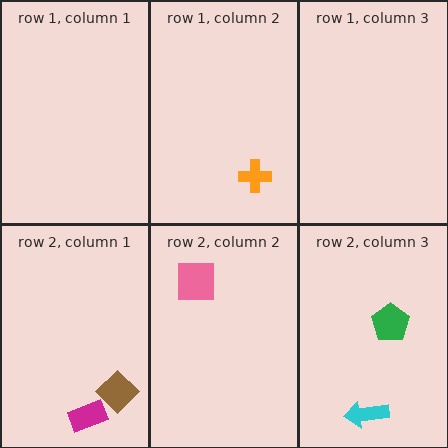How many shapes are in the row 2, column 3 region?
2.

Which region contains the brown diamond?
The row 2, column 1 region.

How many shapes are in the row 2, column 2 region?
1.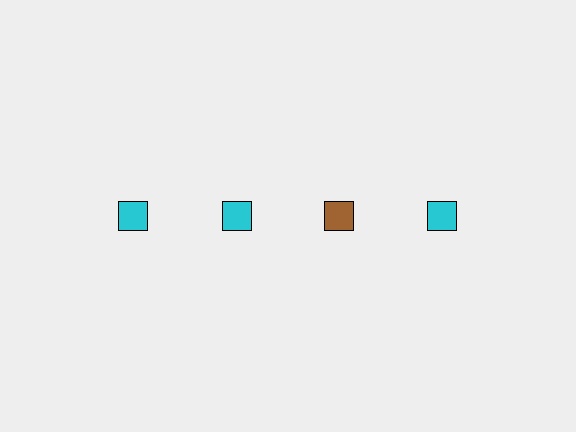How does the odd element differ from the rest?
It has a different color: brown instead of cyan.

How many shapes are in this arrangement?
There are 4 shapes arranged in a grid pattern.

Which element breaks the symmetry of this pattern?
The brown square in the top row, center column breaks the symmetry. All other shapes are cyan squares.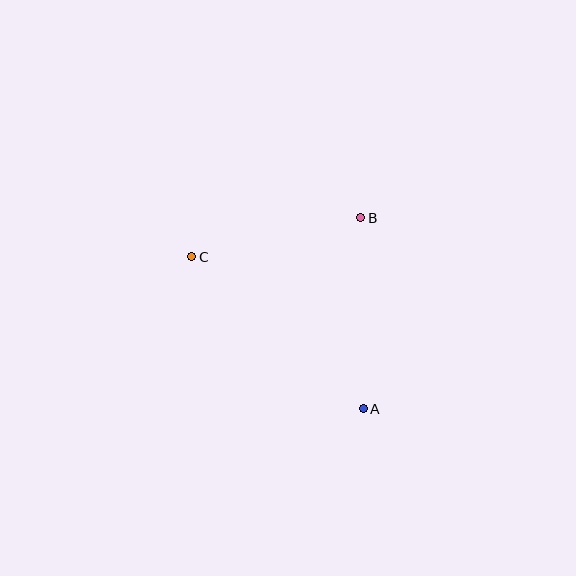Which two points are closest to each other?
Points B and C are closest to each other.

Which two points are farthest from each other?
Points A and C are farthest from each other.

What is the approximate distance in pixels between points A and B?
The distance between A and B is approximately 191 pixels.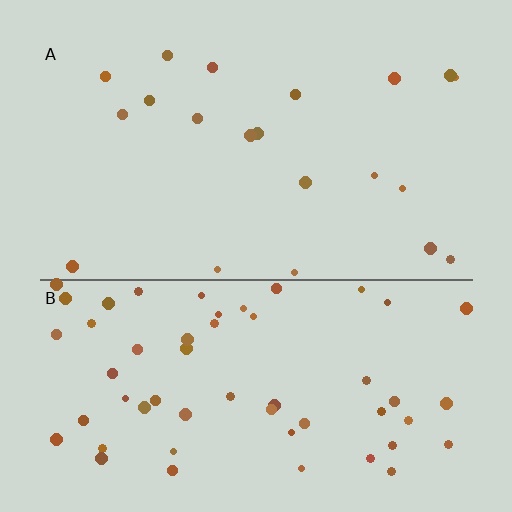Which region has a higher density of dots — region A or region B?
B (the bottom).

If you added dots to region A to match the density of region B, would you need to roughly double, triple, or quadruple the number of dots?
Approximately triple.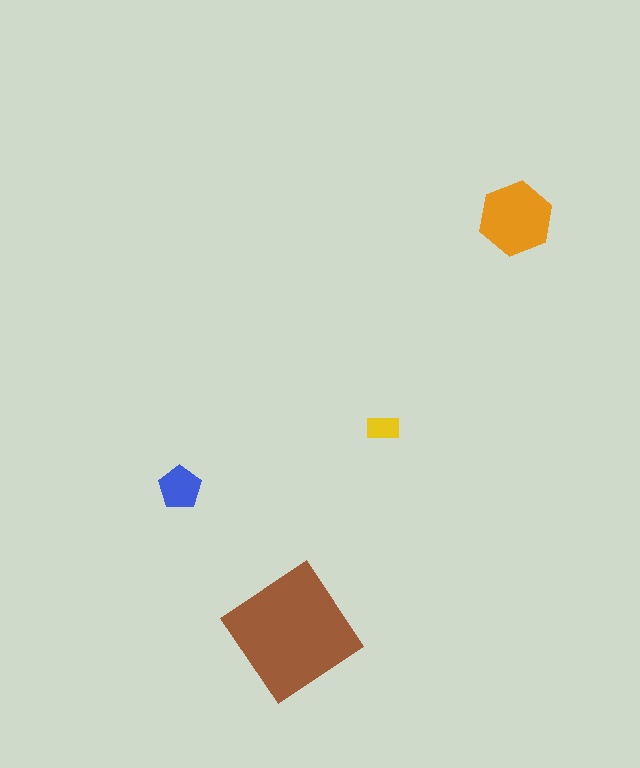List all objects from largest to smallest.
The brown diamond, the orange hexagon, the blue pentagon, the yellow rectangle.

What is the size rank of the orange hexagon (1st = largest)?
2nd.